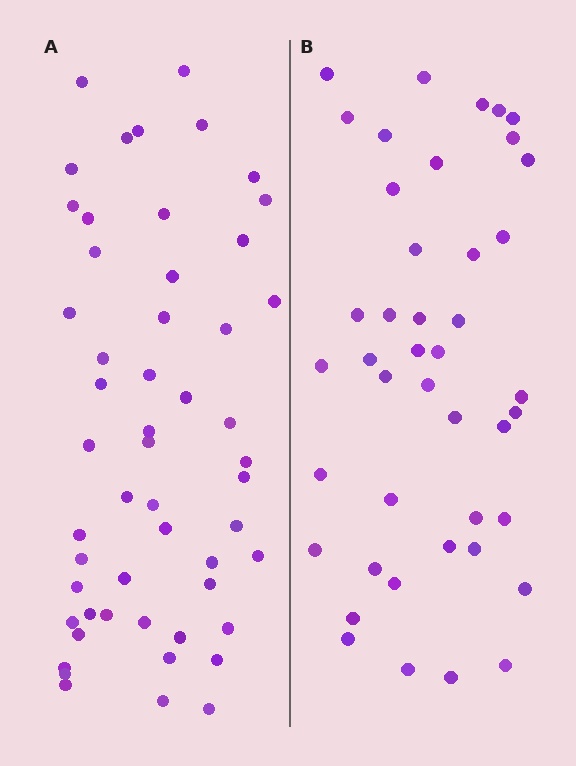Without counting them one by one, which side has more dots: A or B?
Region A (the left region) has more dots.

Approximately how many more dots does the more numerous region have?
Region A has roughly 10 or so more dots than region B.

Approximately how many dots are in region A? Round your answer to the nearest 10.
About 50 dots. (The exact count is 53, which rounds to 50.)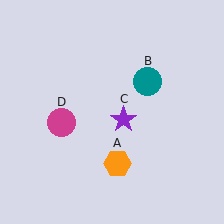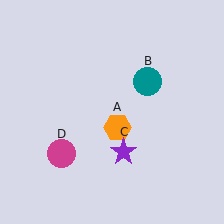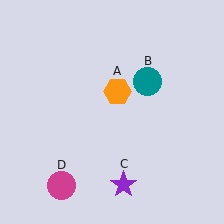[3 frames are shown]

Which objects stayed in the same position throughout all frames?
Teal circle (object B) remained stationary.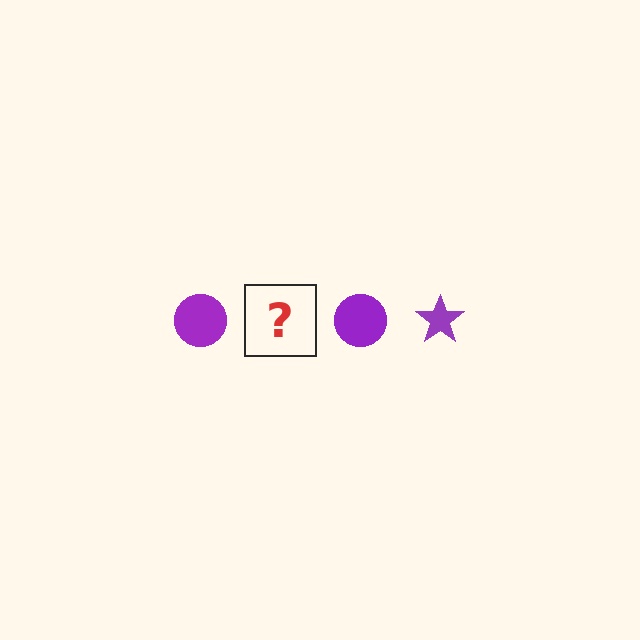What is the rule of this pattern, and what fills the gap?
The rule is that the pattern cycles through circle, star shapes in purple. The gap should be filled with a purple star.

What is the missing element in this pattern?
The missing element is a purple star.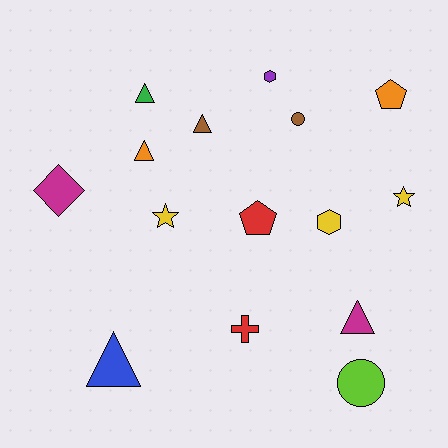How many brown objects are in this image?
There are 2 brown objects.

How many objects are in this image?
There are 15 objects.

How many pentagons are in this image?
There are 2 pentagons.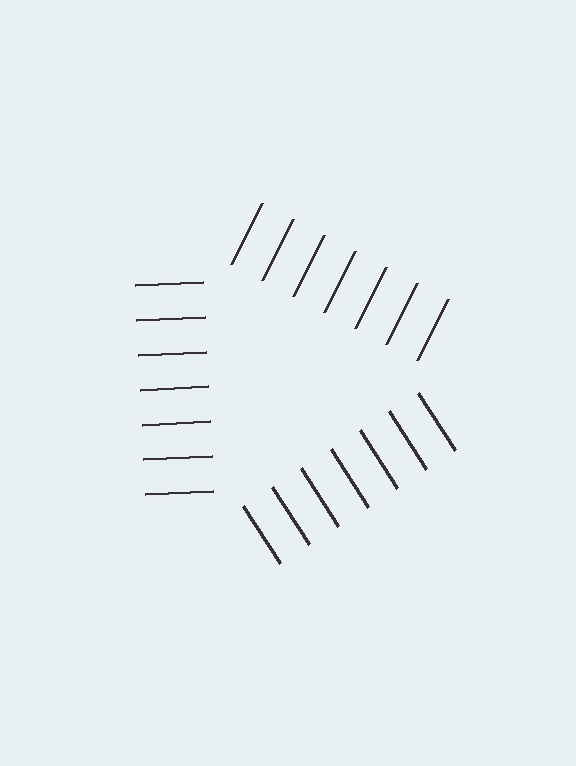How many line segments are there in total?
21 — 7 along each of the 3 edges.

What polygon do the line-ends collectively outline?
An illusory triangle — the line segments terminate on its edges but no continuous stroke is drawn.